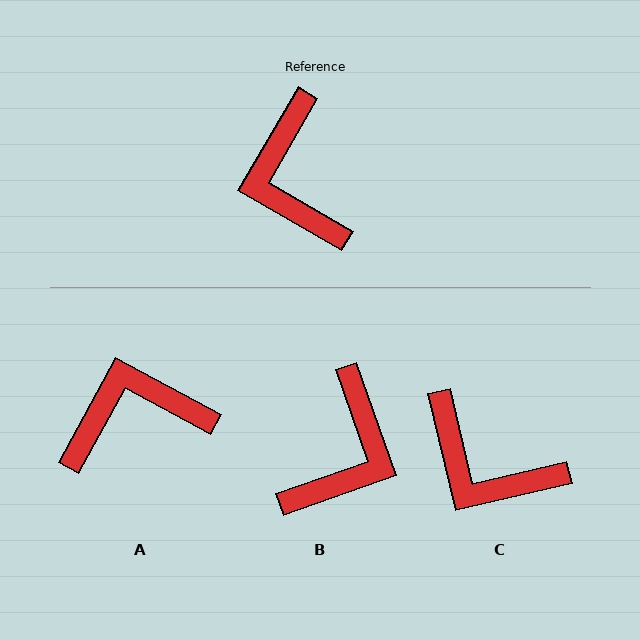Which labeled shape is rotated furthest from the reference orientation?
B, about 140 degrees away.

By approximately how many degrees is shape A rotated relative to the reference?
Approximately 88 degrees clockwise.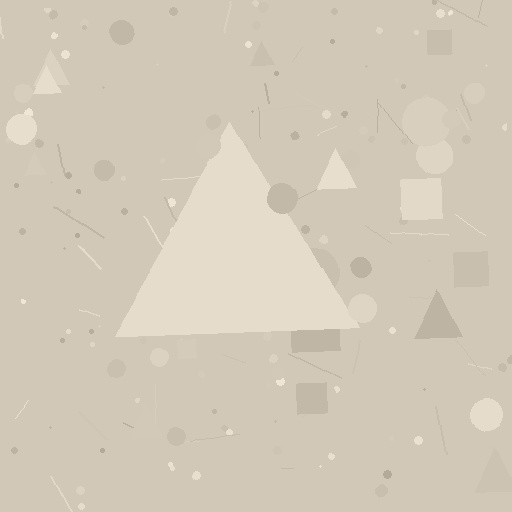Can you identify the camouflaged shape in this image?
The camouflaged shape is a triangle.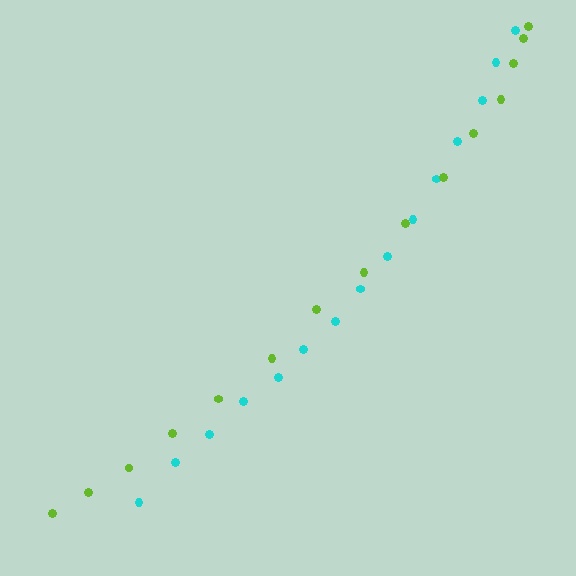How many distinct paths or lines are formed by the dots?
There are 2 distinct paths.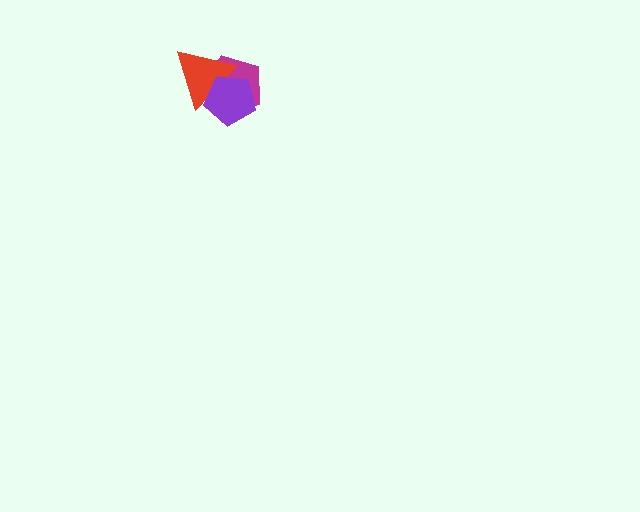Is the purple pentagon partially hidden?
No, no other shape covers it.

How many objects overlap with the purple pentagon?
2 objects overlap with the purple pentagon.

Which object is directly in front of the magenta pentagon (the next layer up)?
The red triangle is directly in front of the magenta pentagon.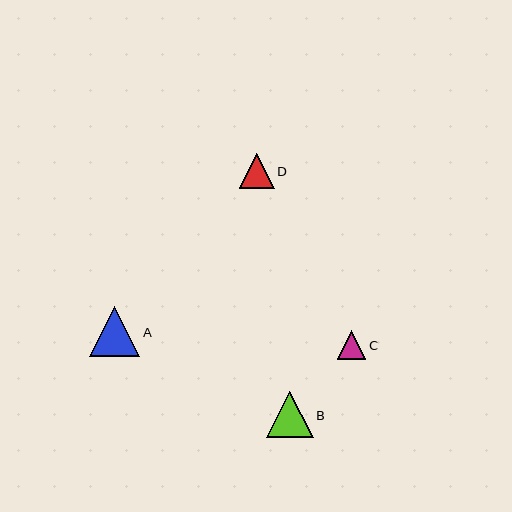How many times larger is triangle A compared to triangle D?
Triangle A is approximately 1.4 times the size of triangle D.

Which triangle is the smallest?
Triangle C is the smallest with a size of approximately 28 pixels.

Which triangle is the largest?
Triangle A is the largest with a size of approximately 50 pixels.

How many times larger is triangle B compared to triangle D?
Triangle B is approximately 1.3 times the size of triangle D.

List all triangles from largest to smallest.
From largest to smallest: A, B, D, C.